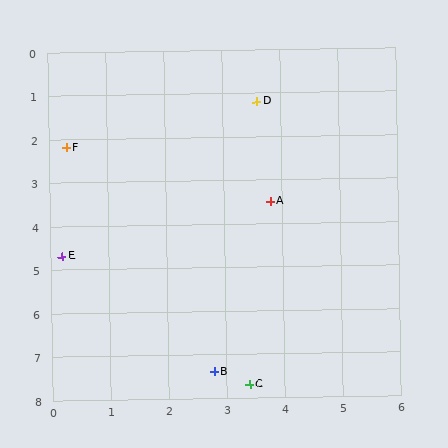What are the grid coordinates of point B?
Point B is at approximately (2.8, 7.4).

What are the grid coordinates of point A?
Point A is at approximately (3.8, 3.5).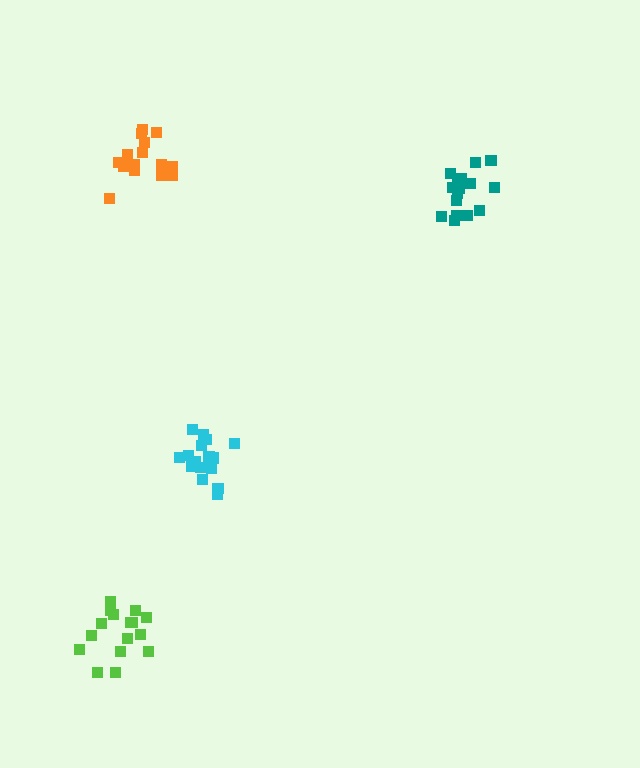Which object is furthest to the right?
The teal cluster is rightmost.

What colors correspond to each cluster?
The clusters are colored: orange, teal, cyan, lime.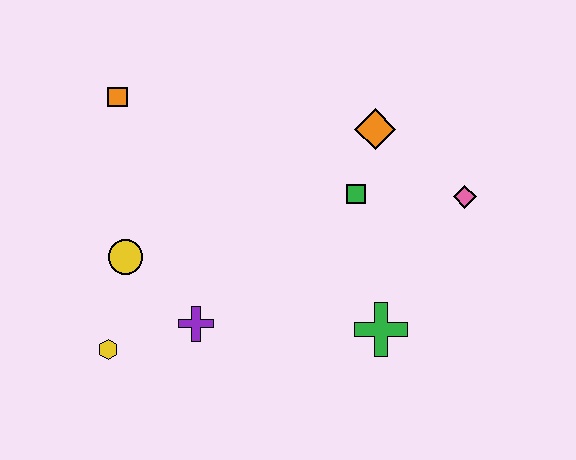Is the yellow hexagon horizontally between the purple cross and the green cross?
No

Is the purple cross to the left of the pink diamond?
Yes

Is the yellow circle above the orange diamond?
No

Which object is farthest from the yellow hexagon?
The pink diamond is farthest from the yellow hexagon.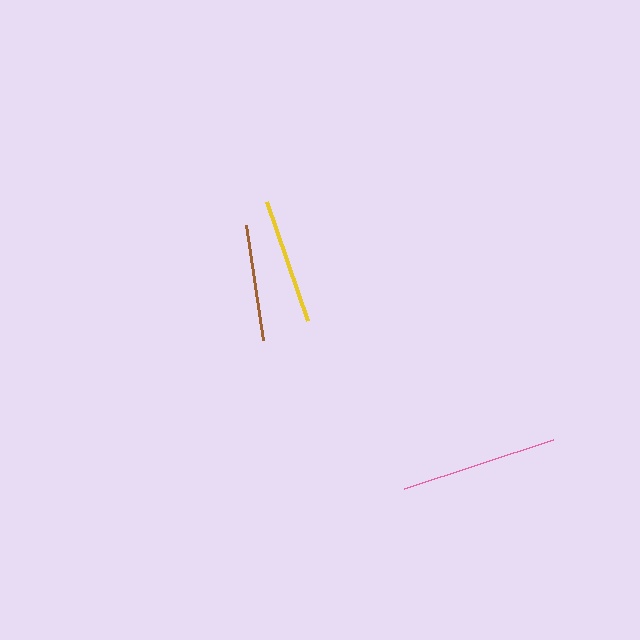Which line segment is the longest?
The pink line is the longest at approximately 157 pixels.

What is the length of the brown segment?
The brown segment is approximately 116 pixels long.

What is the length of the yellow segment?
The yellow segment is approximately 126 pixels long.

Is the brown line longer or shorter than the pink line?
The pink line is longer than the brown line.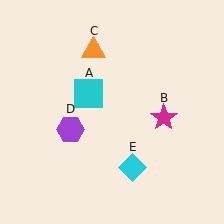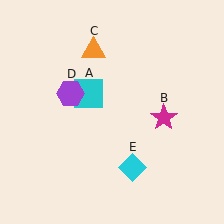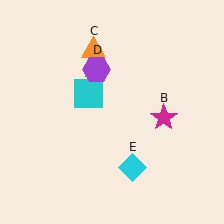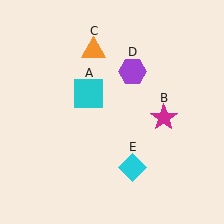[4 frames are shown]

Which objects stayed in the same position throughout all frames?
Cyan square (object A) and magenta star (object B) and orange triangle (object C) and cyan diamond (object E) remained stationary.